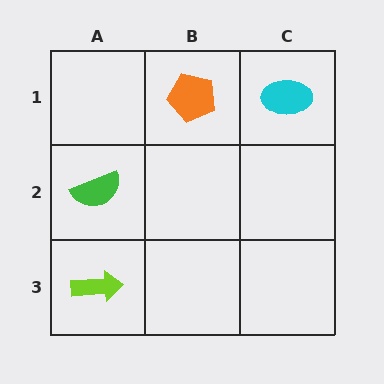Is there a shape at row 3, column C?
No, that cell is empty.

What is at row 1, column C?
A cyan ellipse.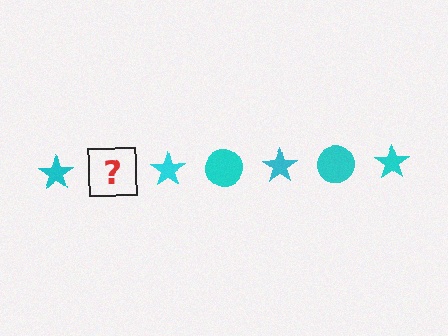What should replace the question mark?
The question mark should be replaced with a cyan circle.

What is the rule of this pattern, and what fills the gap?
The rule is that the pattern cycles through star, circle shapes in cyan. The gap should be filled with a cyan circle.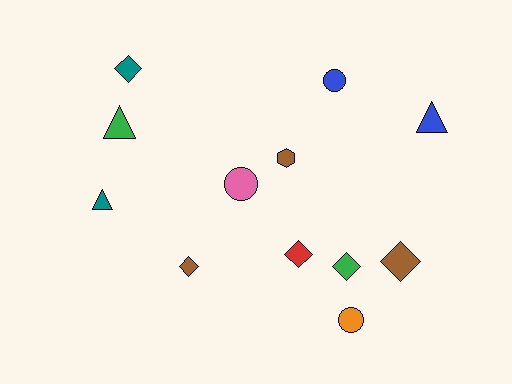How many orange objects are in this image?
There is 1 orange object.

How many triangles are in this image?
There are 3 triangles.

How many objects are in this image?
There are 12 objects.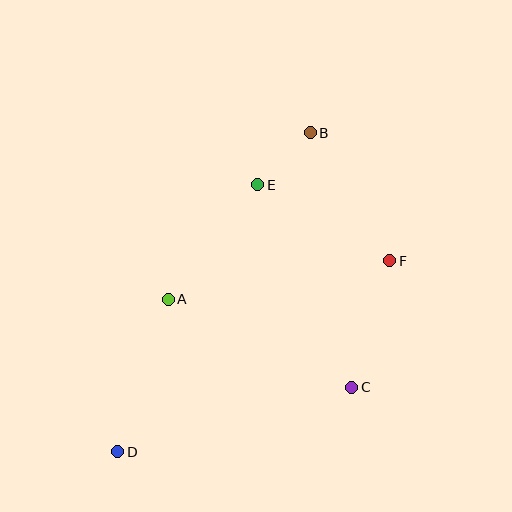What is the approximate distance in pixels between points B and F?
The distance between B and F is approximately 151 pixels.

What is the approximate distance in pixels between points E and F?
The distance between E and F is approximately 152 pixels.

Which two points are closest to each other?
Points B and E are closest to each other.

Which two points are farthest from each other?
Points B and D are farthest from each other.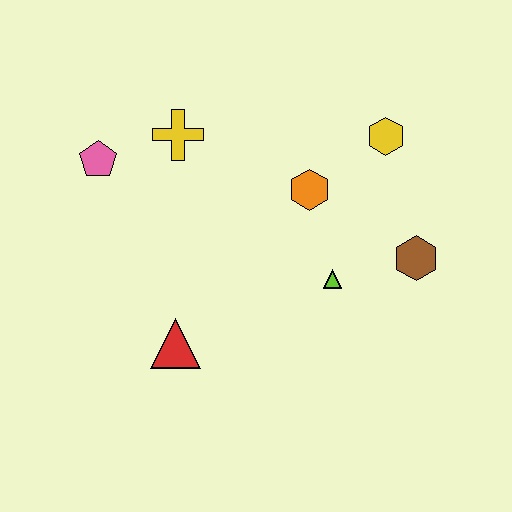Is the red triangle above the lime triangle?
No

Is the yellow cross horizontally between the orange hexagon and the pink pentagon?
Yes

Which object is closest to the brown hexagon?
The lime triangle is closest to the brown hexagon.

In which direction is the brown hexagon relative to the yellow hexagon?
The brown hexagon is below the yellow hexagon.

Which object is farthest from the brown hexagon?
The pink pentagon is farthest from the brown hexagon.